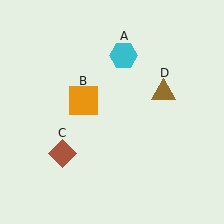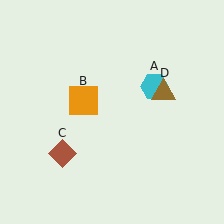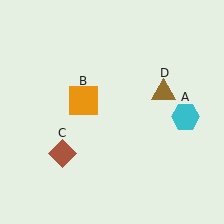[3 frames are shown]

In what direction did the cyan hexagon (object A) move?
The cyan hexagon (object A) moved down and to the right.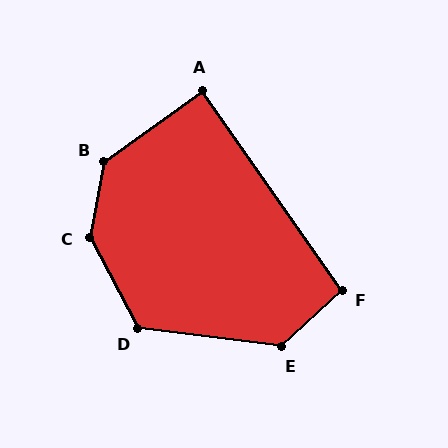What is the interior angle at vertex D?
Approximately 125 degrees (obtuse).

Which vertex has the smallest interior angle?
A, at approximately 89 degrees.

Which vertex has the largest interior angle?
C, at approximately 141 degrees.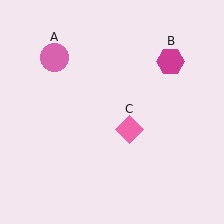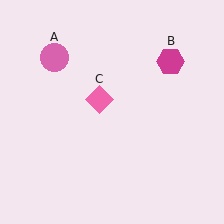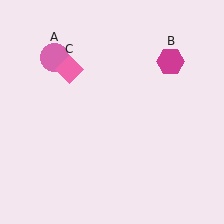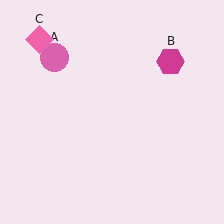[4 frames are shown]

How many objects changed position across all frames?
1 object changed position: pink diamond (object C).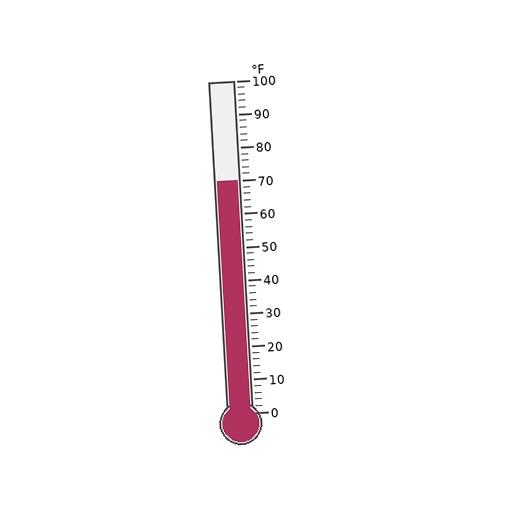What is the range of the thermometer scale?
The thermometer scale ranges from 0°F to 100°F.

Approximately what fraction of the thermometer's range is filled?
The thermometer is filled to approximately 70% of its range.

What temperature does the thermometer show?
The thermometer shows approximately 70°F.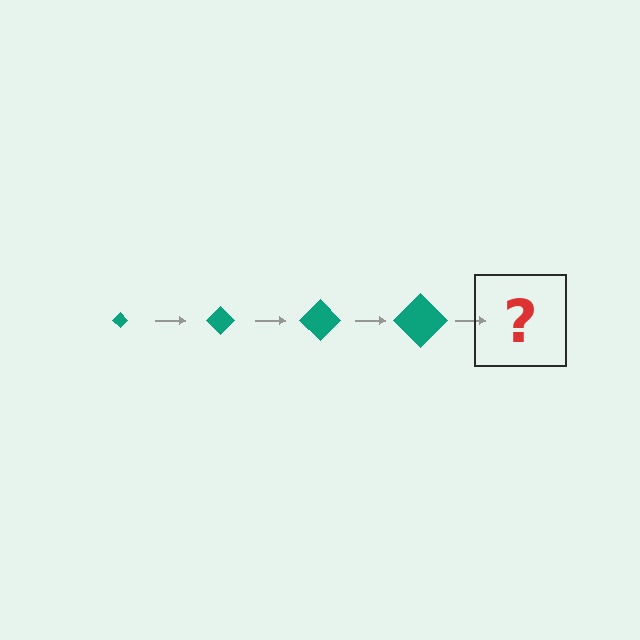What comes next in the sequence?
The next element should be a teal diamond, larger than the previous one.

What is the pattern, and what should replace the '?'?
The pattern is that the diamond gets progressively larger each step. The '?' should be a teal diamond, larger than the previous one.